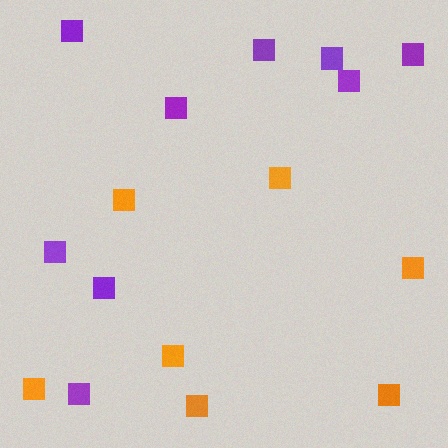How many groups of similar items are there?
There are 2 groups: one group of orange squares (7) and one group of purple squares (9).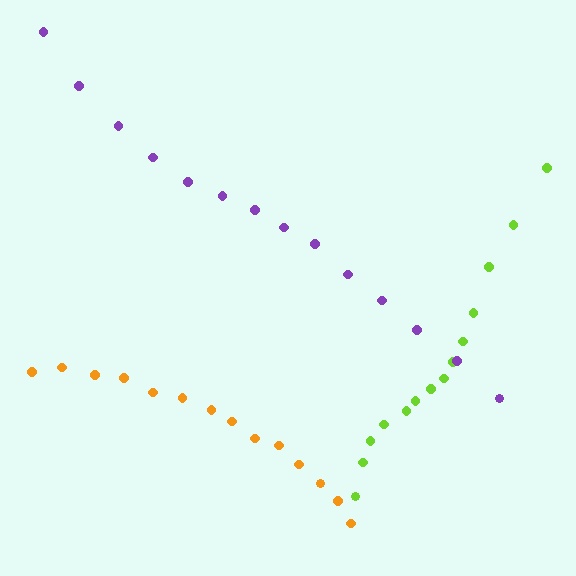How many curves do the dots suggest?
There are 3 distinct paths.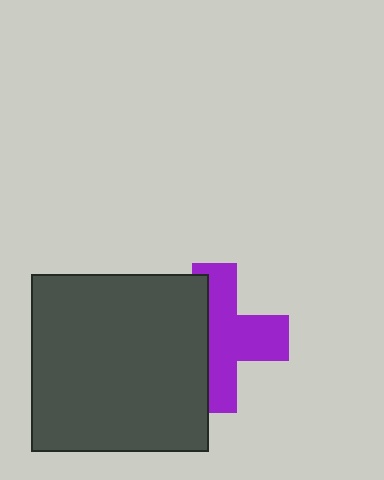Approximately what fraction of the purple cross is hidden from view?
Roughly 42% of the purple cross is hidden behind the dark gray square.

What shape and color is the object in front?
The object in front is a dark gray square.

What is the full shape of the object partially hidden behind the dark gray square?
The partially hidden object is a purple cross.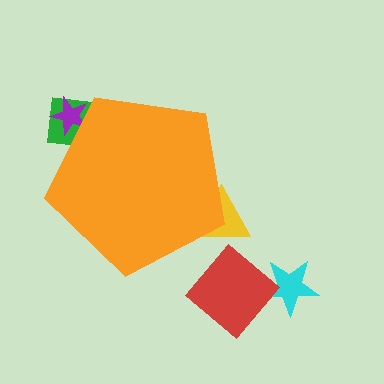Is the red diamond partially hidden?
No, the red diamond is fully visible.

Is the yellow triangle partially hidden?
Yes, the yellow triangle is partially hidden behind the orange pentagon.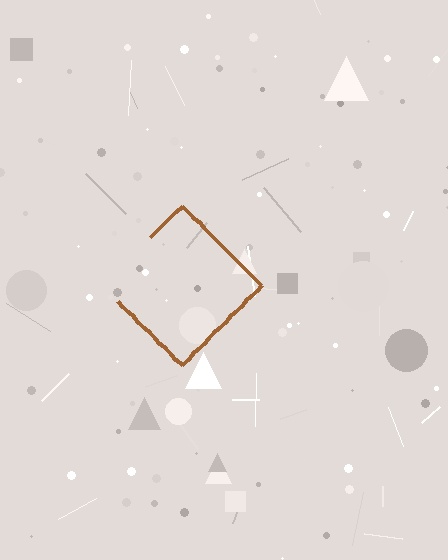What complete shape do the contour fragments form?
The contour fragments form a diamond.